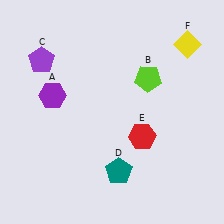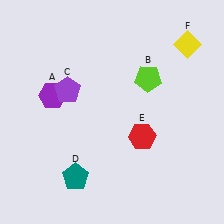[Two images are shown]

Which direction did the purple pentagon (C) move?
The purple pentagon (C) moved down.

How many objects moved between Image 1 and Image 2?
2 objects moved between the two images.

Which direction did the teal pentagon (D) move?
The teal pentagon (D) moved left.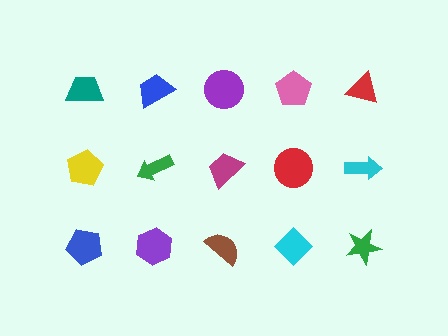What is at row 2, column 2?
A green arrow.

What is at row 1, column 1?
A teal trapezoid.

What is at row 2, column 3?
A magenta trapezoid.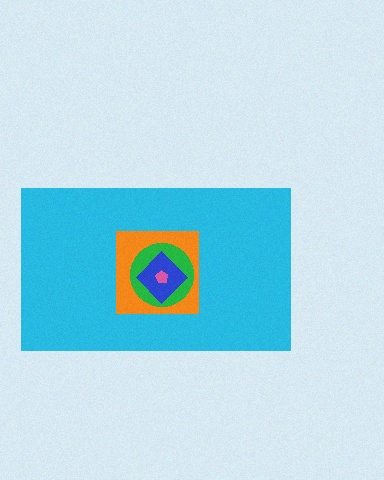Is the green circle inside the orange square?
Yes.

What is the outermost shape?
The cyan rectangle.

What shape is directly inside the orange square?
The green circle.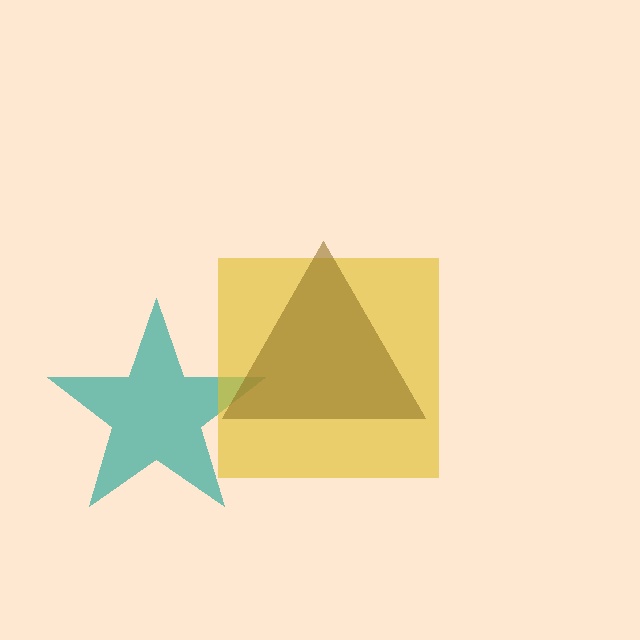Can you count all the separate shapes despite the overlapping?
Yes, there are 3 separate shapes.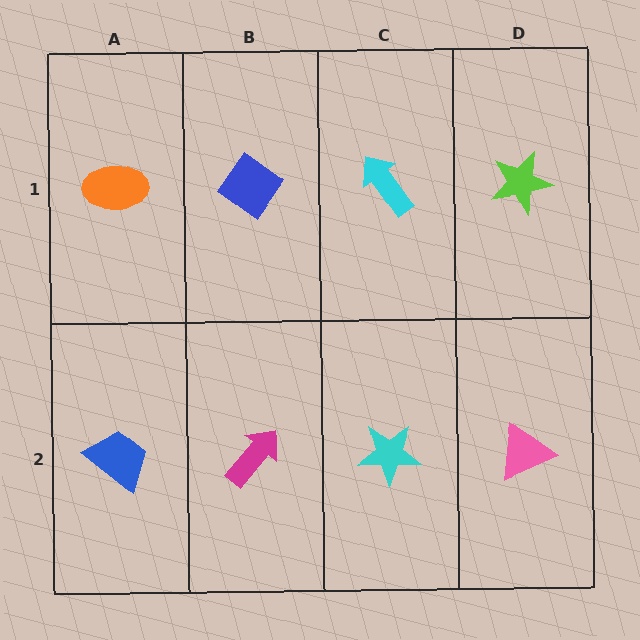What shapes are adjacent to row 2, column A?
An orange ellipse (row 1, column A), a magenta arrow (row 2, column B).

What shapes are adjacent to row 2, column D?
A lime star (row 1, column D), a cyan star (row 2, column C).